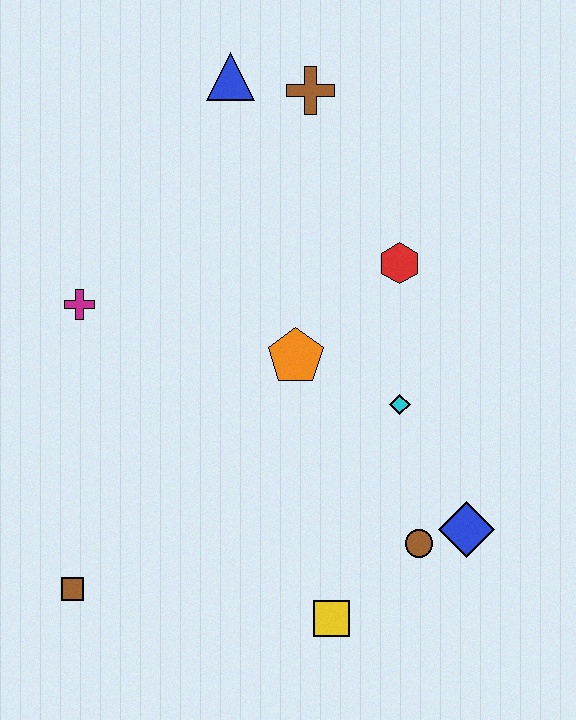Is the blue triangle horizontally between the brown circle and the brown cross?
No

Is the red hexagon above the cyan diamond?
Yes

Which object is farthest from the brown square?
The brown cross is farthest from the brown square.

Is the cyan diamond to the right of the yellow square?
Yes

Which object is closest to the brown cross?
The blue triangle is closest to the brown cross.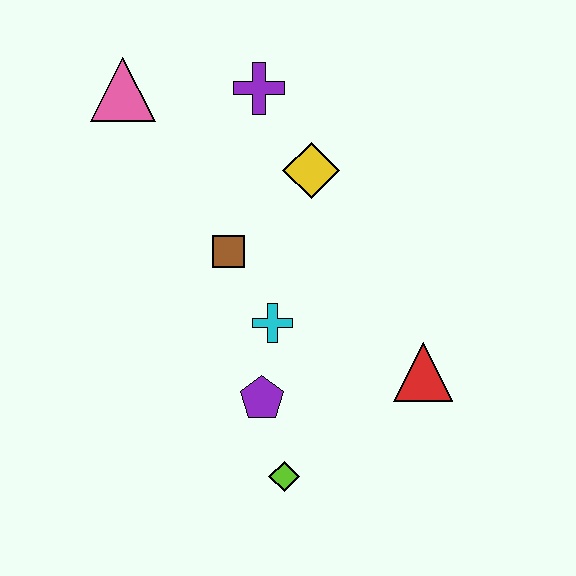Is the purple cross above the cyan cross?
Yes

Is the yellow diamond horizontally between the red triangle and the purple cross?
Yes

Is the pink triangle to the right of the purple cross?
No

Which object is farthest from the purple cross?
The lime diamond is farthest from the purple cross.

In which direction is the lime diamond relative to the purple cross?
The lime diamond is below the purple cross.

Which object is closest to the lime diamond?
The purple pentagon is closest to the lime diamond.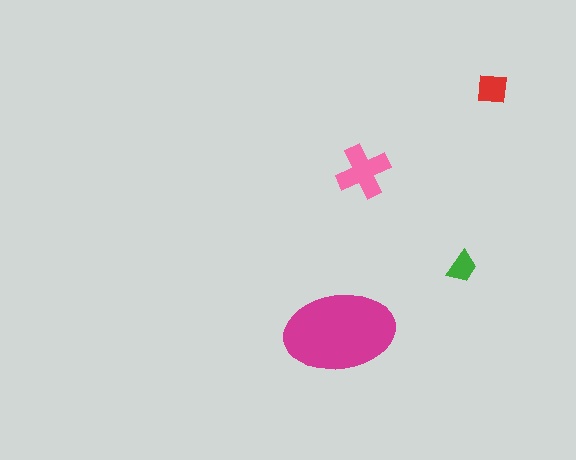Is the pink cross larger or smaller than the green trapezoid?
Larger.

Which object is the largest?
The magenta ellipse.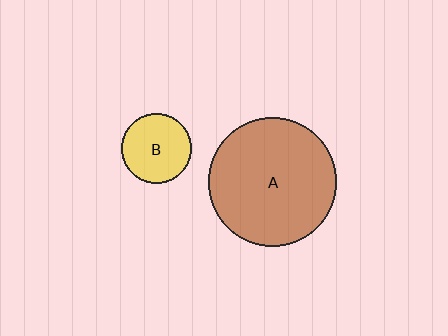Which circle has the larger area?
Circle A (brown).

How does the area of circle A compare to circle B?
Approximately 3.3 times.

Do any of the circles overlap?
No, none of the circles overlap.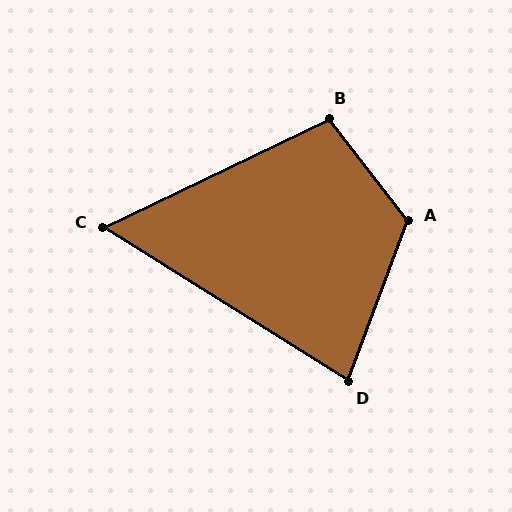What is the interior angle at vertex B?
Approximately 102 degrees (obtuse).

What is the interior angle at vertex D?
Approximately 78 degrees (acute).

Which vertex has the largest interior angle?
A, at approximately 122 degrees.